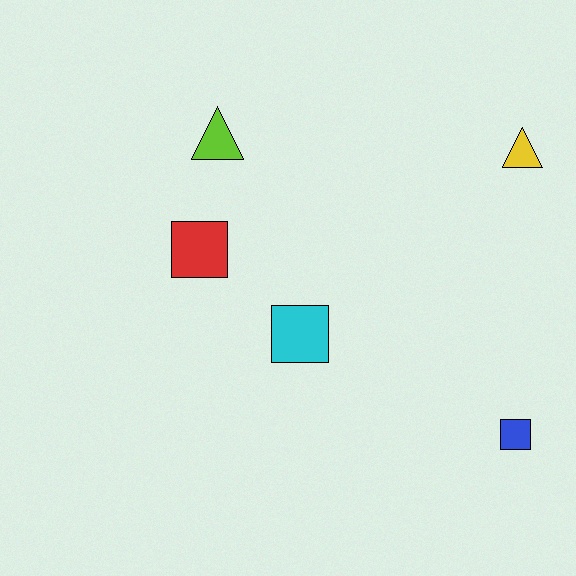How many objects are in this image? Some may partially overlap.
There are 5 objects.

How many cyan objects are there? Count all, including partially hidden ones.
There is 1 cyan object.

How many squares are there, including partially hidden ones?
There are 3 squares.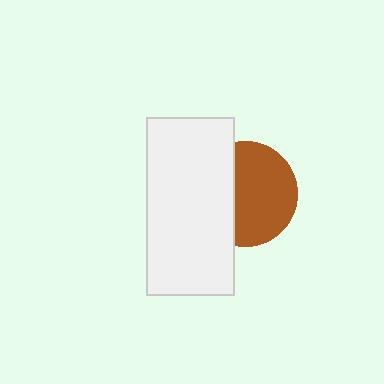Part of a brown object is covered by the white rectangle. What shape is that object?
It is a circle.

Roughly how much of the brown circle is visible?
About half of it is visible (roughly 62%).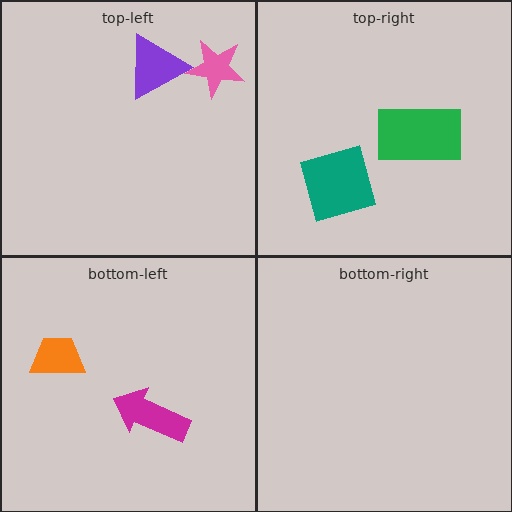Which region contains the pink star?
The top-left region.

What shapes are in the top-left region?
The purple triangle, the pink star.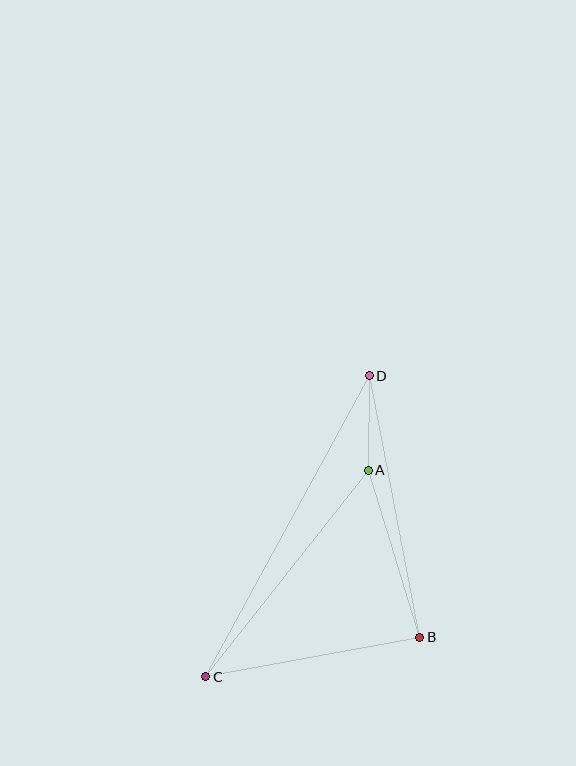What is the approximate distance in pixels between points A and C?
The distance between A and C is approximately 262 pixels.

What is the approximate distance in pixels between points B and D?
The distance between B and D is approximately 266 pixels.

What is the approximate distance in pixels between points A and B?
The distance between A and B is approximately 174 pixels.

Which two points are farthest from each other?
Points C and D are farthest from each other.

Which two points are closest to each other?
Points A and D are closest to each other.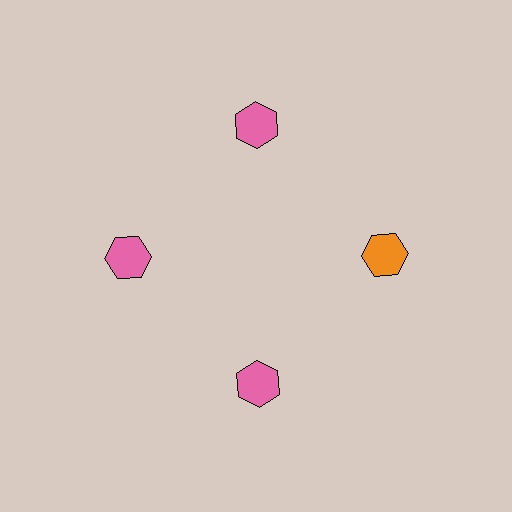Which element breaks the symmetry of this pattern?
The orange hexagon at roughly the 3 o'clock position breaks the symmetry. All other shapes are pink hexagons.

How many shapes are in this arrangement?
There are 4 shapes arranged in a ring pattern.